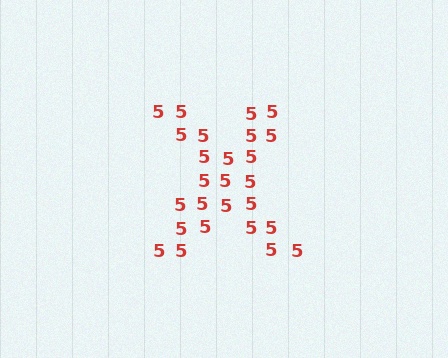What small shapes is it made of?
It is made of small digit 5's.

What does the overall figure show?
The overall figure shows the letter X.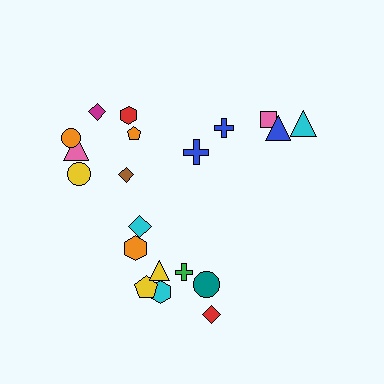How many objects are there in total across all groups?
There are 20 objects.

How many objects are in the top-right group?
There are 5 objects.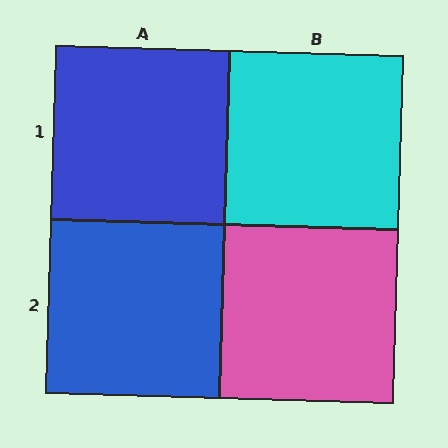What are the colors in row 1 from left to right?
Blue, cyan.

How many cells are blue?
2 cells are blue.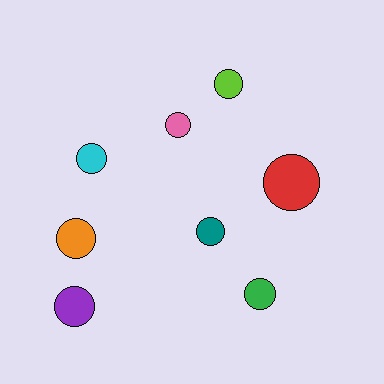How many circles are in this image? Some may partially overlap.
There are 8 circles.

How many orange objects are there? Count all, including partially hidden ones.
There is 1 orange object.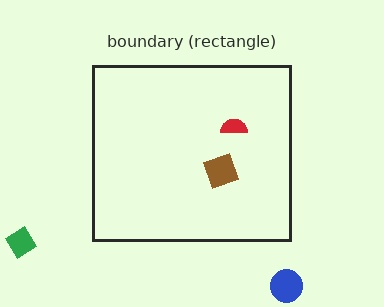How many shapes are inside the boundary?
2 inside, 2 outside.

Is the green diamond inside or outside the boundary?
Outside.